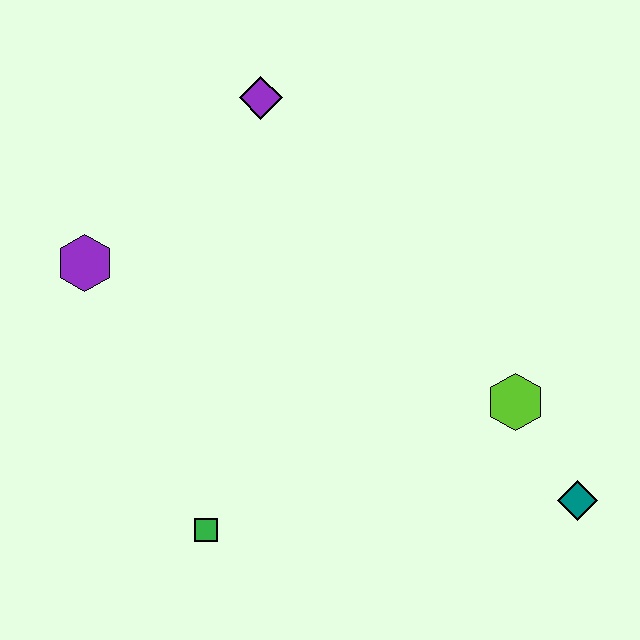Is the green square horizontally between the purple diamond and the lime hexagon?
No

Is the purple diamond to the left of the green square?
No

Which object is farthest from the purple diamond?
The teal diamond is farthest from the purple diamond.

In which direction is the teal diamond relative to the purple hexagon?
The teal diamond is to the right of the purple hexagon.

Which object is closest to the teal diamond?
The lime hexagon is closest to the teal diamond.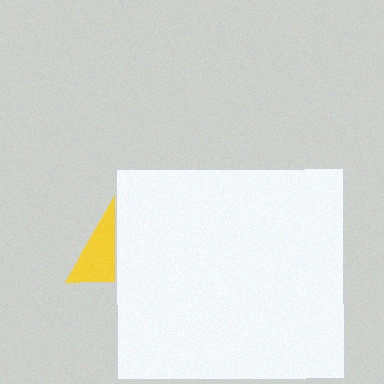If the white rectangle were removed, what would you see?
You would see the complete yellow triangle.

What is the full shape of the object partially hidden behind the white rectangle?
The partially hidden object is a yellow triangle.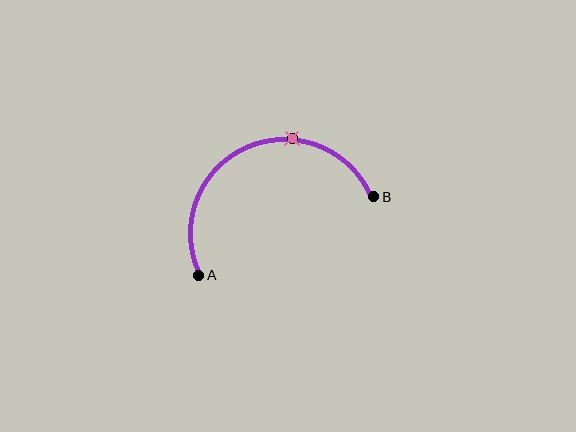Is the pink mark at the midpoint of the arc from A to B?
No. The pink mark lies on the arc but is closer to endpoint B. The arc midpoint would be at the point on the curve equidistant along the arc from both A and B.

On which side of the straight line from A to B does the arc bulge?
The arc bulges above the straight line connecting A and B.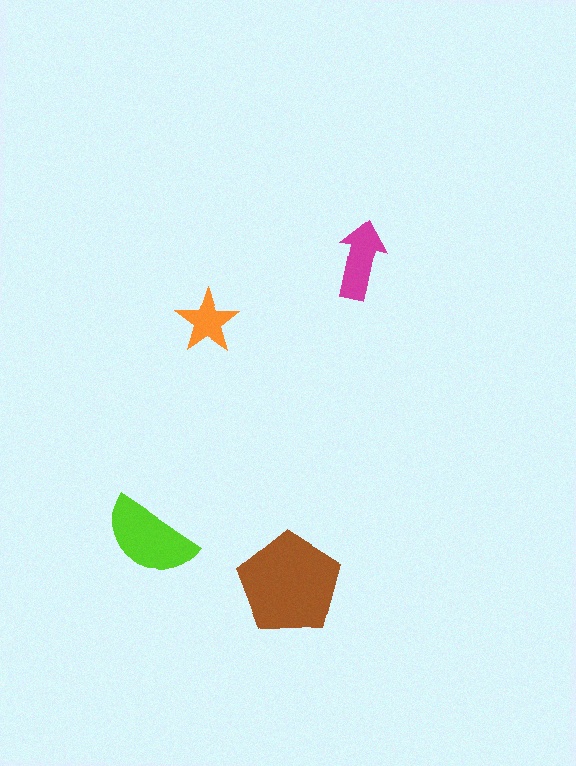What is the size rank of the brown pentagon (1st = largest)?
1st.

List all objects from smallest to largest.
The orange star, the magenta arrow, the lime semicircle, the brown pentagon.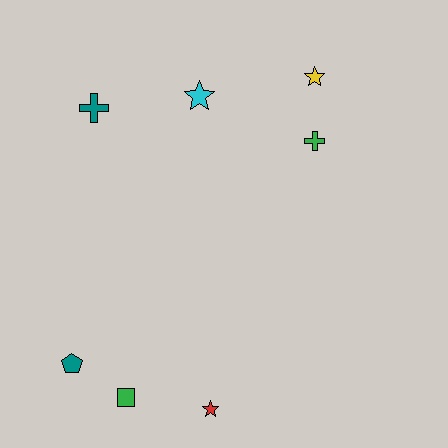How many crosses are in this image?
There are 2 crosses.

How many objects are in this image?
There are 7 objects.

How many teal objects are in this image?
There are 2 teal objects.